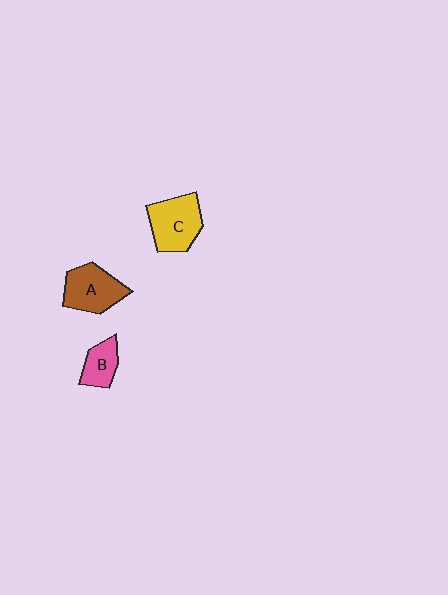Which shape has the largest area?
Shape C (yellow).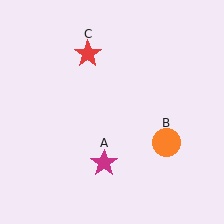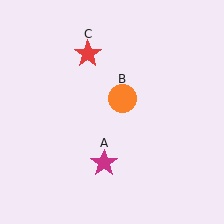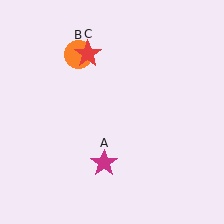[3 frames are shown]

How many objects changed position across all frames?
1 object changed position: orange circle (object B).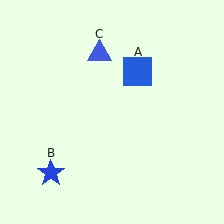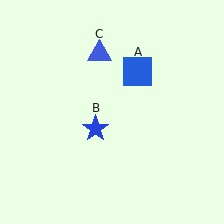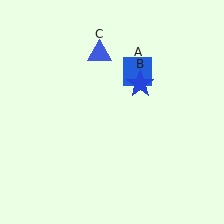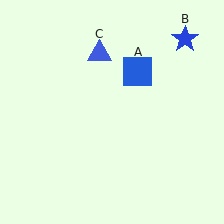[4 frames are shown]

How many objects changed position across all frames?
1 object changed position: blue star (object B).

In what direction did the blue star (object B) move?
The blue star (object B) moved up and to the right.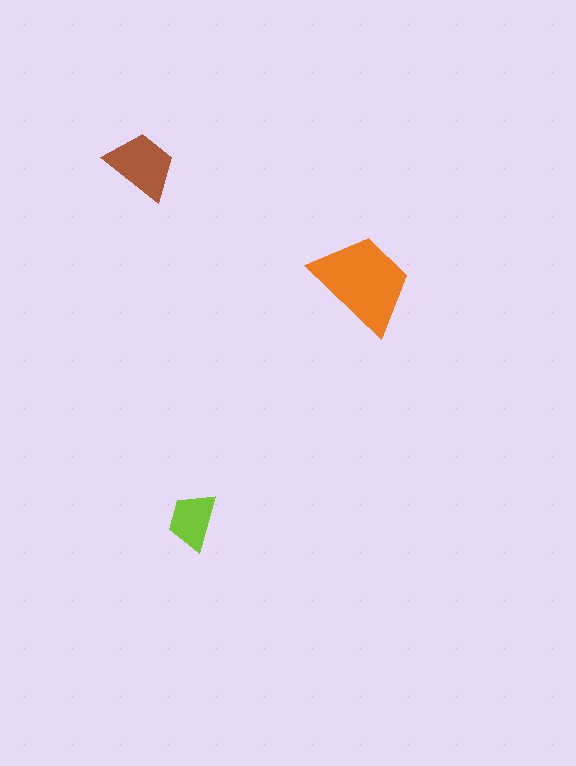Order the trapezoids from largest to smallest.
the orange one, the brown one, the lime one.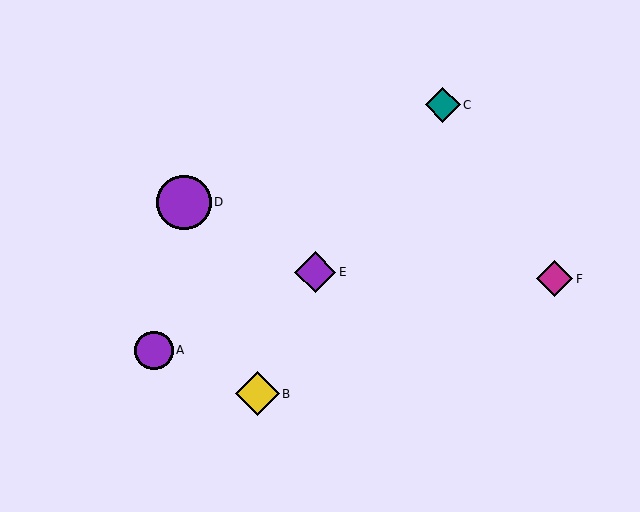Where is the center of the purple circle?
The center of the purple circle is at (184, 202).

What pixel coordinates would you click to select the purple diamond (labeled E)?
Click at (315, 272) to select the purple diamond E.